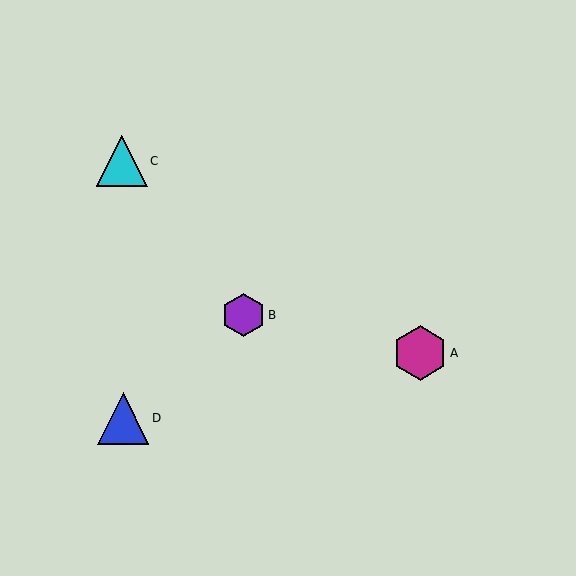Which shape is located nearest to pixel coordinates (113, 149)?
The cyan triangle (labeled C) at (122, 161) is nearest to that location.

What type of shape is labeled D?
Shape D is a blue triangle.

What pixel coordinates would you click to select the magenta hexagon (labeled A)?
Click at (420, 353) to select the magenta hexagon A.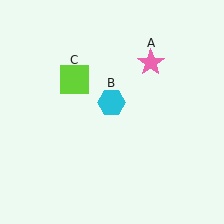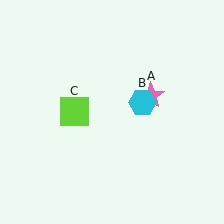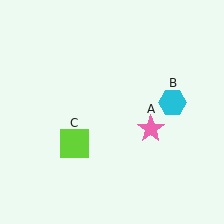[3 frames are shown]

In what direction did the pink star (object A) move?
The pink star (object A) moved down.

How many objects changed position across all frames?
3 objects changed position: pink star (object A), cyan hexagon (object B), lime square (object C).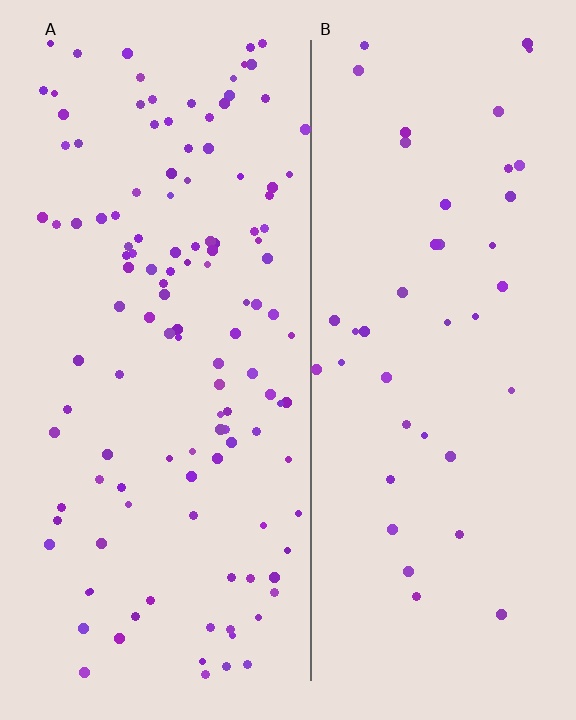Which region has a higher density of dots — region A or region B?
A (the left).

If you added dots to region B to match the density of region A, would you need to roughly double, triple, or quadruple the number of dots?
Approximately triple.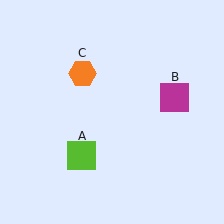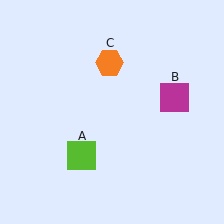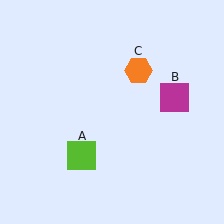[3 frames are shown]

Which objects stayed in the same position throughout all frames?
Lime square (object A) and magenta square (object B) remained stationary.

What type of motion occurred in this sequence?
The orange hexagon (object C) rotated clockwise around the center of the scene.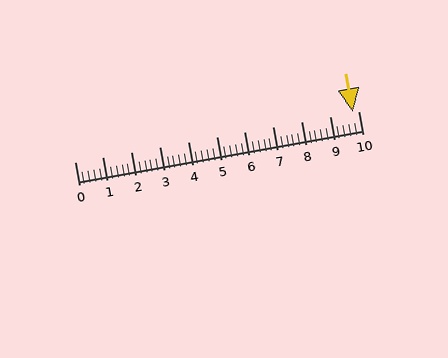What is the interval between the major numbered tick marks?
The major tick marks are spaced 1 units apart.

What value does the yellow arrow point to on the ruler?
The yellow arrow points to approximately 9.8.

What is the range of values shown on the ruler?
The ruler shows values from 0 to 10.